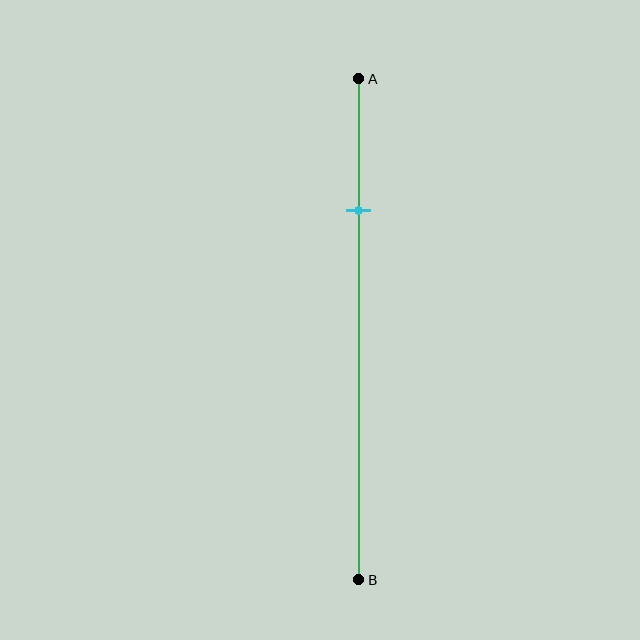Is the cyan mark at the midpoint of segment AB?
No, the mark is at about 25% from A, not at the 50% midpoint.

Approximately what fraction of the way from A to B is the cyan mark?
The cyan mark is approximately 25% of the way from A to B.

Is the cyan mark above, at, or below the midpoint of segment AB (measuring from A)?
The cyan mark is above the midpoint of segment AB.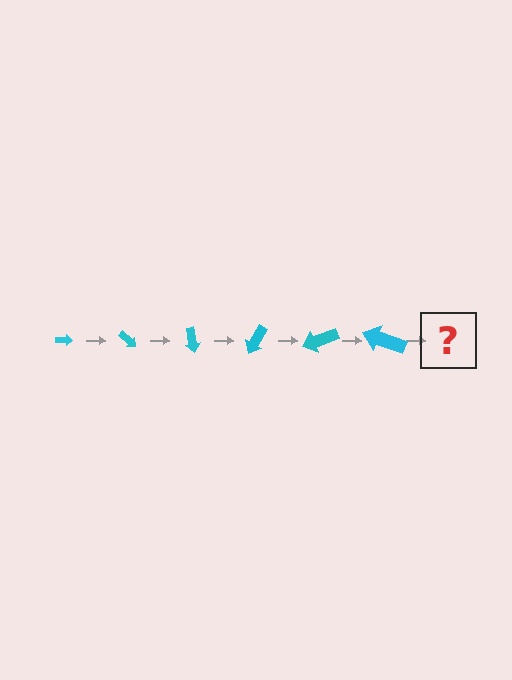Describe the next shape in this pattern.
It should be an arrow, larger than the previous one and rotated 240 degrees from the start.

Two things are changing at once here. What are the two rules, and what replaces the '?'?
The two rules are that the arrow grows larger each step and it rotates 40 degrees each step. The '?' should be an arrow, larger than the previous one and rotated 240 degrees from the start.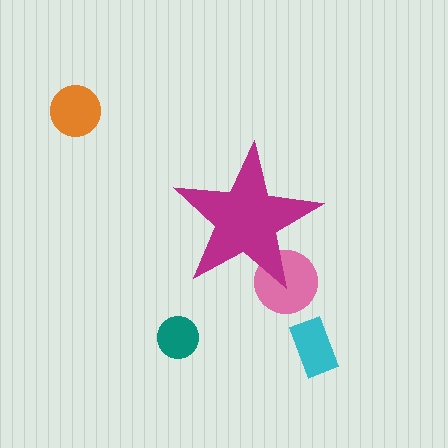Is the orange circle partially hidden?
No, the orange circle is fully visible.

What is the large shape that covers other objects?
A magenta star.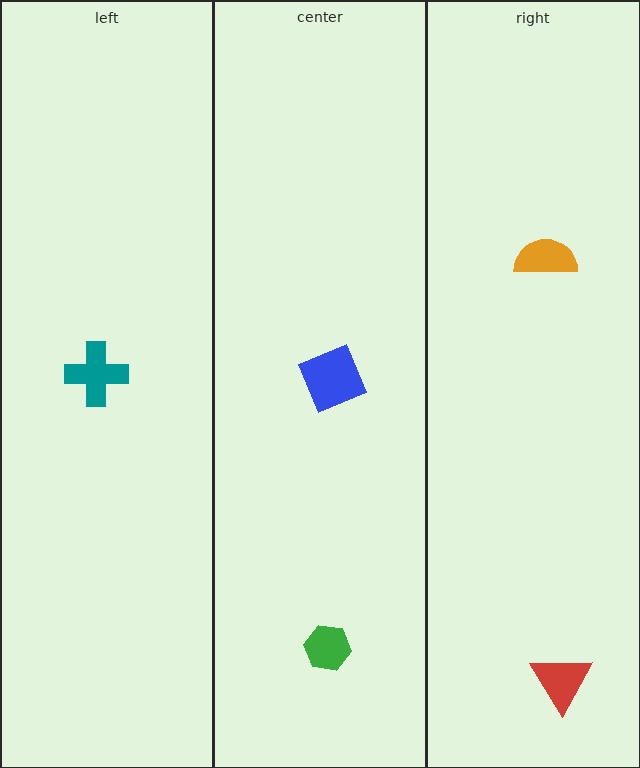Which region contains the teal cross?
The left region.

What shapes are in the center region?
The green hexagon, the blue diamond.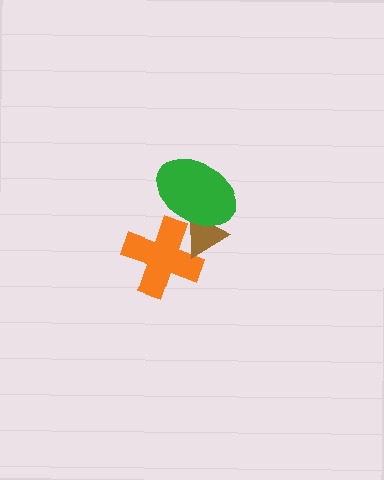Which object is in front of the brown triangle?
The green ellipse is in front of the brown triangle.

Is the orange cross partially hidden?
Yes, it is partially covered by another shape.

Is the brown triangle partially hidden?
Yes, it is partially covered by another shape.